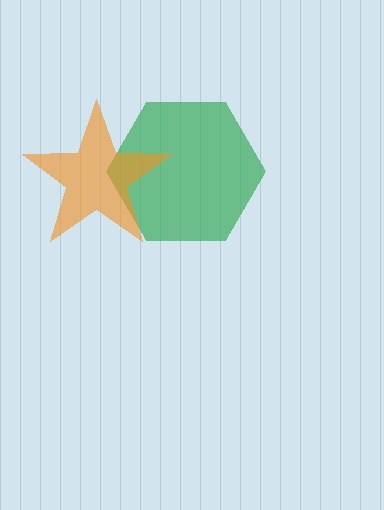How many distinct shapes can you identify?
There are 2 distinct shapes: a green hexagon, an orange star.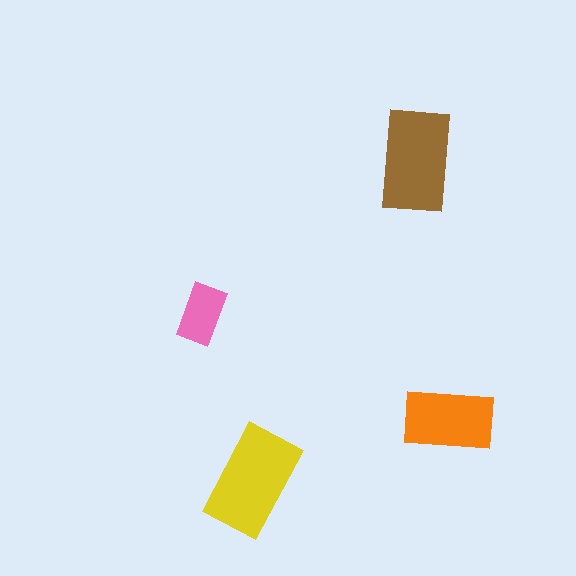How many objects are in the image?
There are 4 objects in the image.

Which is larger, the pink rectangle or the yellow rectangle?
The yellow one.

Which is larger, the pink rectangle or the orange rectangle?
The orange one.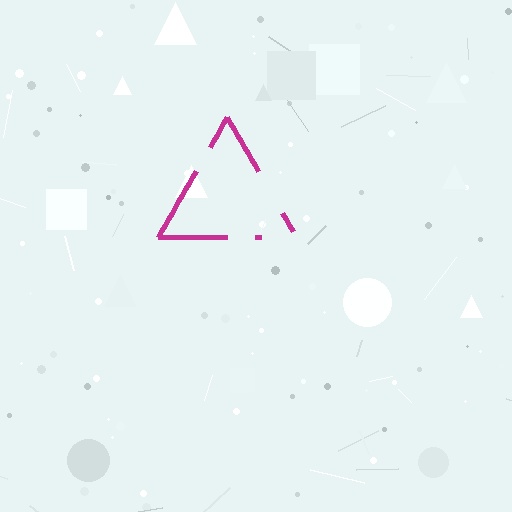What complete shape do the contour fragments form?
The contour fragments form a triangle.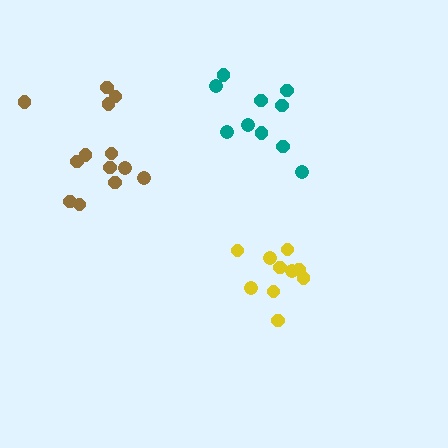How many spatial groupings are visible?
There are 3 spatial groupings.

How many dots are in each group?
Group 1: 10 dots, Group 2: 13 dots, Group 3: 10 dots (33 total).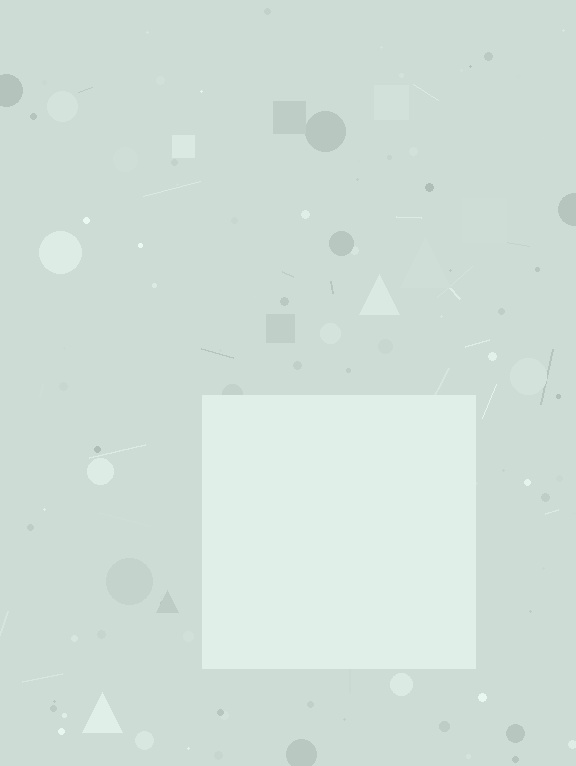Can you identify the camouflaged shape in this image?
The camouflaged shape is a square.